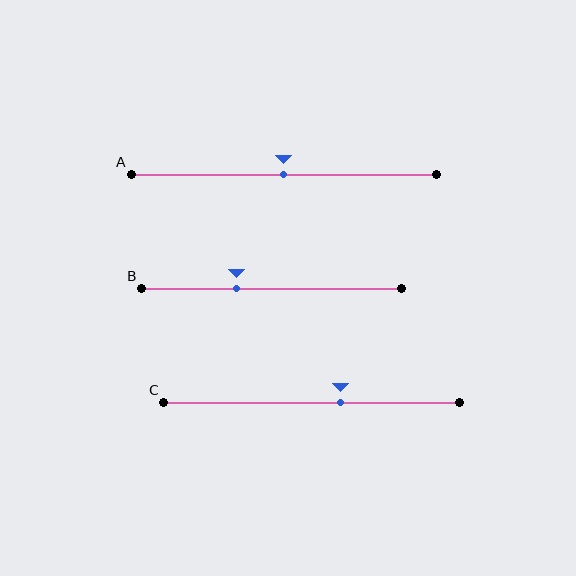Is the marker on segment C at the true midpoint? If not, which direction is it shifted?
No, the marker on segment C is shifted to the right by about 10% of the segment length.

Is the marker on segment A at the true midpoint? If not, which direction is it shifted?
Yes, the marker on segment A is at the true midpoint.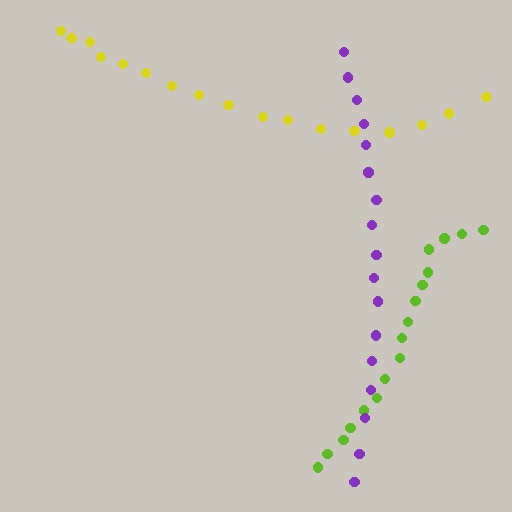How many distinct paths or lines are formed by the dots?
There are 3 distinct paths.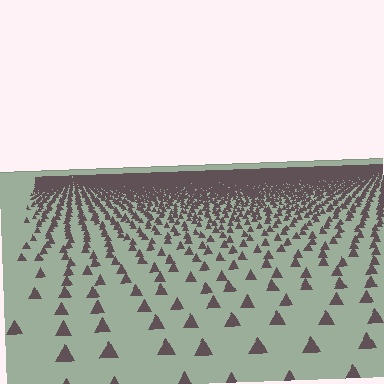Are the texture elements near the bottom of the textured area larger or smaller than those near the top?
Larger. Near the bottom, elements are closer to the viewer and appear at a bigger on-screen size.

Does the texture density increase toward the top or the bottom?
Density increases toward the top.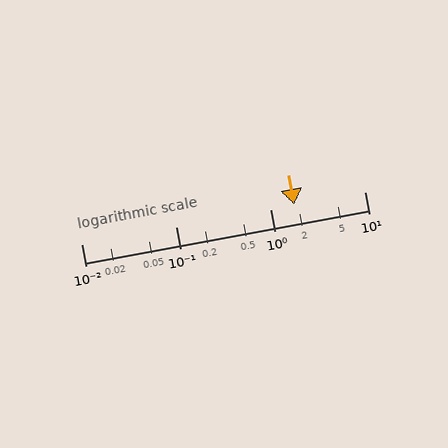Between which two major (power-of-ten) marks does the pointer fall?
The pointer is between 1 and 10.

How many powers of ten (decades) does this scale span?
The scale spans 3 decades, from 0.01 to 10.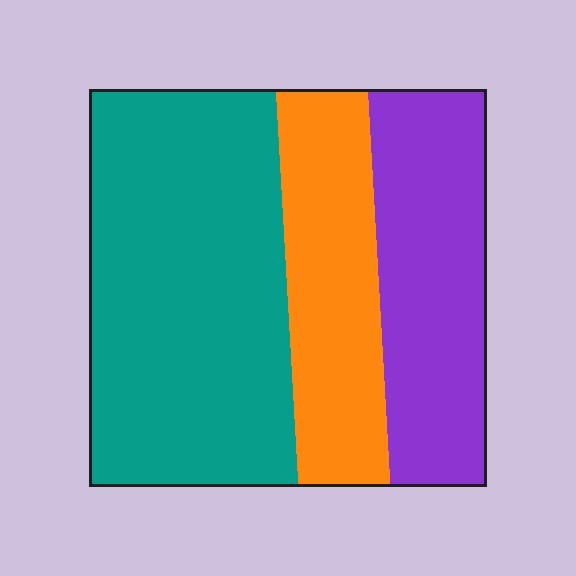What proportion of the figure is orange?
Orange takes up about one quarter (1/4) of the figure.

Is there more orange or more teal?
Teal.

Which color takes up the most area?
Teal, at roughly 50%.